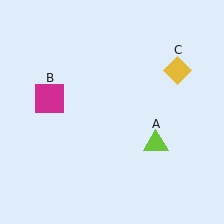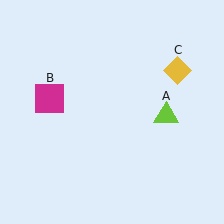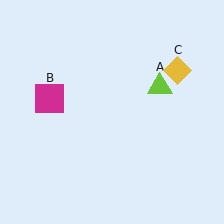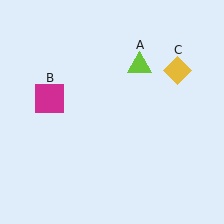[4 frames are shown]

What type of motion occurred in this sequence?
The lime triangle (object A) rotated counterclockwise around the center of the scene.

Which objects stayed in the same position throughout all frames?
Magenta square (object B) and yellow diamond (object C) remained stationary.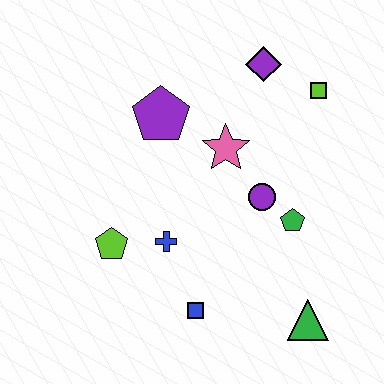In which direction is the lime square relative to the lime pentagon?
The lime square is to the right of the lime pentagon.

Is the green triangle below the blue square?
Yes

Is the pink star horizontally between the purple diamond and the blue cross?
Yes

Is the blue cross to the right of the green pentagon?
No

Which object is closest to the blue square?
The blue cross is closest to the blue square.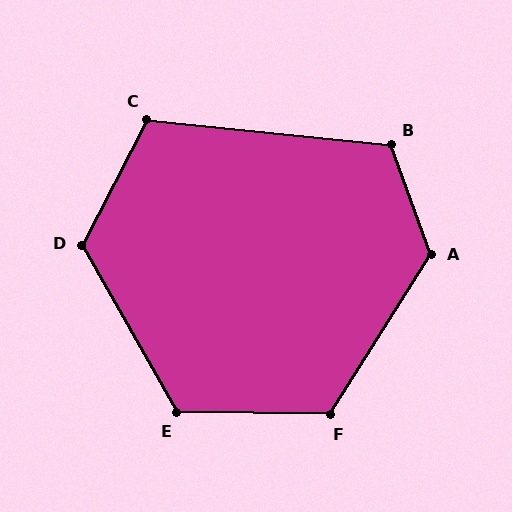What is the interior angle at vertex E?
Approximately 121 degrees (obtuse).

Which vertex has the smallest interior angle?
C, at approximately 112 degrees.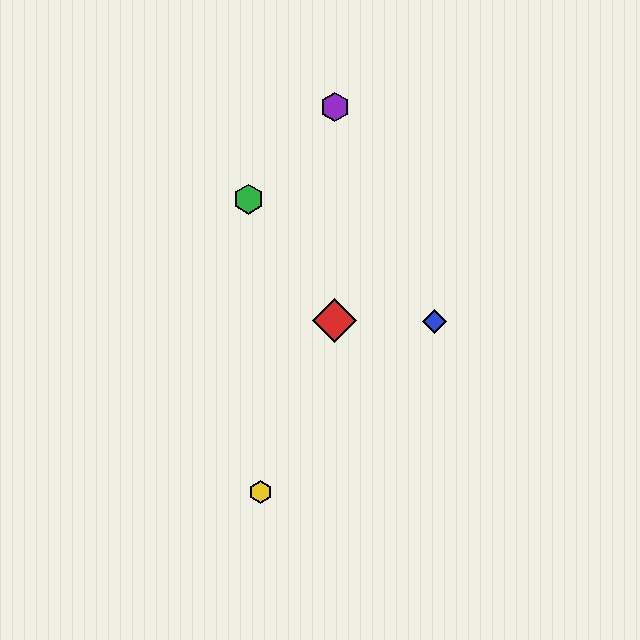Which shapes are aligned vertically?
The red diamond, the purple hexagon are aligned vertically.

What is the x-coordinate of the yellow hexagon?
The yellow hexagon is at x≈261.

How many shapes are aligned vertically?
2 shapes (the red diamond, the purple hexagon) are aligned vertically.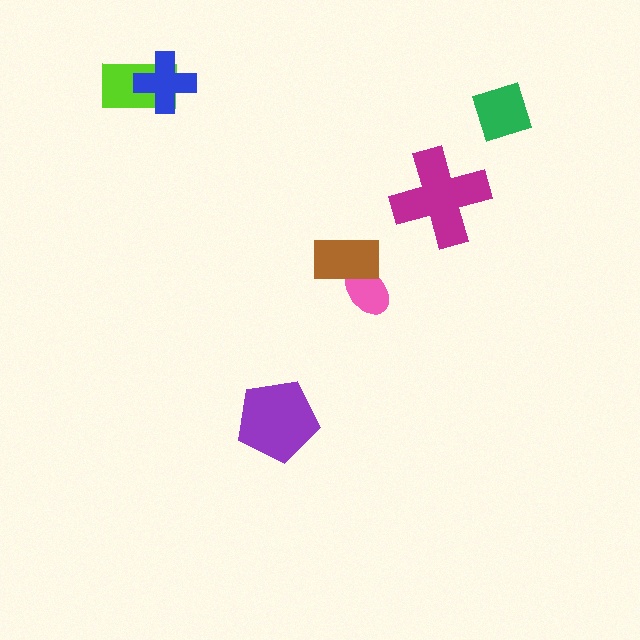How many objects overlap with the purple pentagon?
0 objects overlap with the purple pentagon.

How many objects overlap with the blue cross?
1 object overlaps with the blue cross.